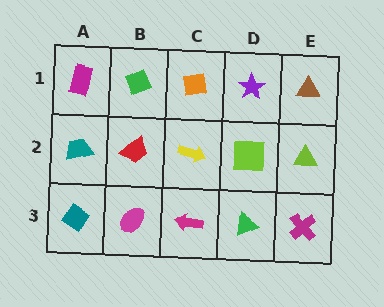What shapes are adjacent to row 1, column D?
A lime square (row 2, column D), an orange square (row 1, column C), a brown triangle (row 1, column E).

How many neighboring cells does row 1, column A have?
2.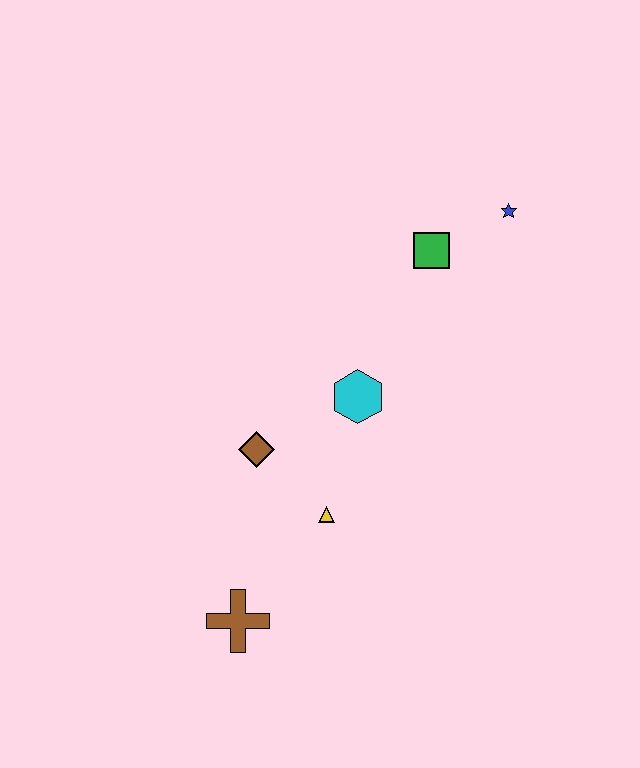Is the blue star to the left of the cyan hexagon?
No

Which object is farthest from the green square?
The brown cross is farthest from the green square.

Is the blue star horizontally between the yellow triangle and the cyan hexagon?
No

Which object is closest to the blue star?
The green square is closest to the blue star.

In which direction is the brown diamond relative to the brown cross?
The brown diamond is above the brown cross.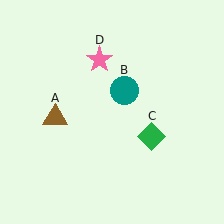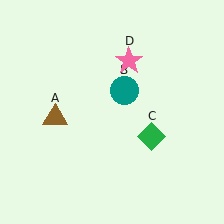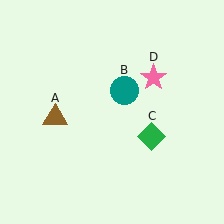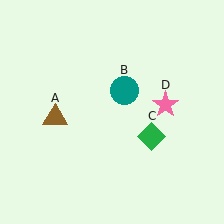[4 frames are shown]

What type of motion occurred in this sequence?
The pink star (object D) rotated clockwise around the center of the scene.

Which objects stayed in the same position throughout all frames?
Brown triangle (object A) and teal circle (object B) and green diamond (object C) remained stationary.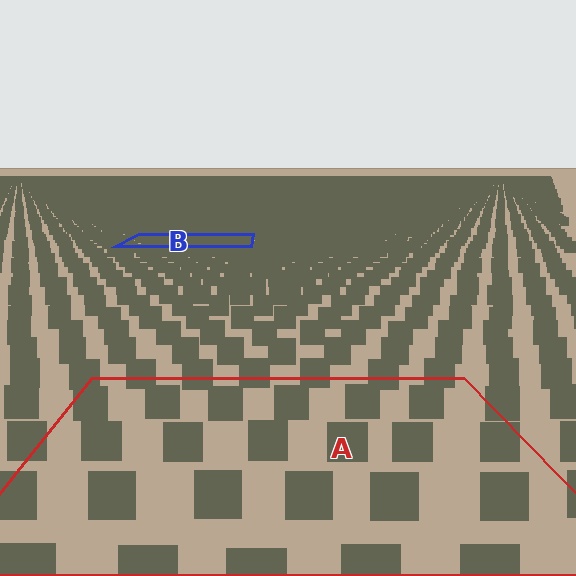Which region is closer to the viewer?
Region A is closer. The texture elements there are larger and more spread out.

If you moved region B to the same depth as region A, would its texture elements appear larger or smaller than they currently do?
They would appear larger. At a closer depth, the same texture elements are projected at a bigger on-screen size.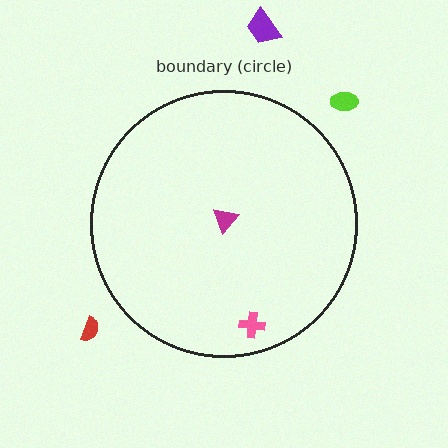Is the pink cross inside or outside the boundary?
Inside.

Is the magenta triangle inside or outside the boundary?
Inside.